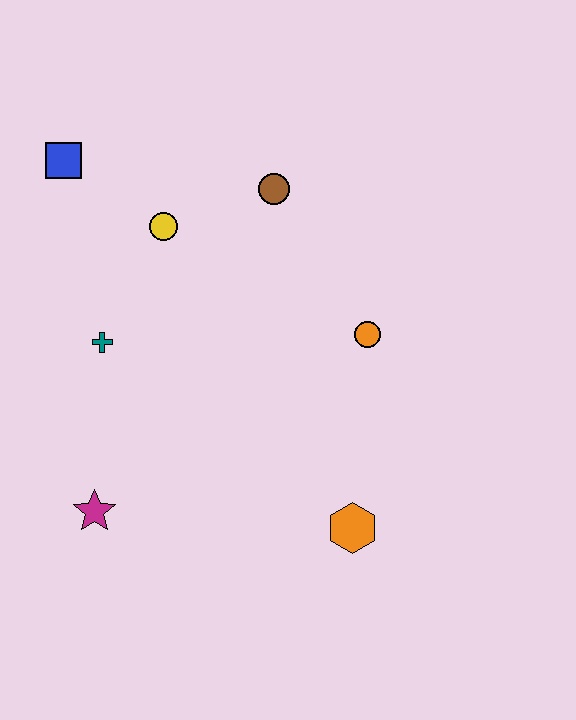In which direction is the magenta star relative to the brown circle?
The magenta star is below the brown circle.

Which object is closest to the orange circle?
The brown circle is closest to the orange circle.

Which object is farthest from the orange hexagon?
The blue square is farthest from the orange hexagon.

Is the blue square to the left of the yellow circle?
Yes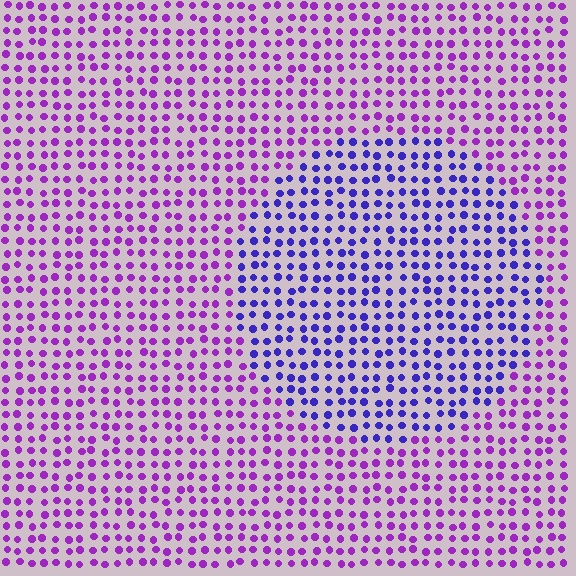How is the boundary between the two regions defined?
The boundary is defined purely by a slight shift in hue (about 40 degrees). Spacing, size, and orientation are identical on both sides.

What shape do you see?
I see a circle.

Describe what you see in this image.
The image is filled with small purple elements in a uniform arrangement. A circle-shaped region is visible where the elements are tinted to a slightly different hue, forming a subtle color boundary.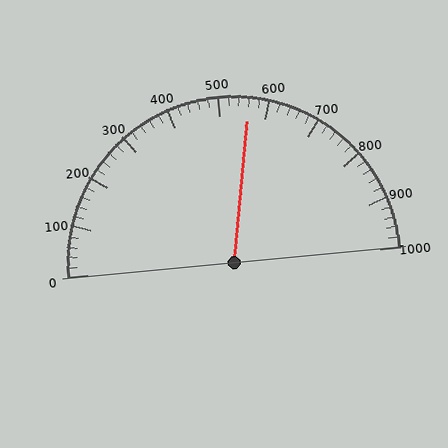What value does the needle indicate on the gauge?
The needle indicates approximately 560.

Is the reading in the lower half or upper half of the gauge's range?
The reading is in the upper half of the range (0 to 1000).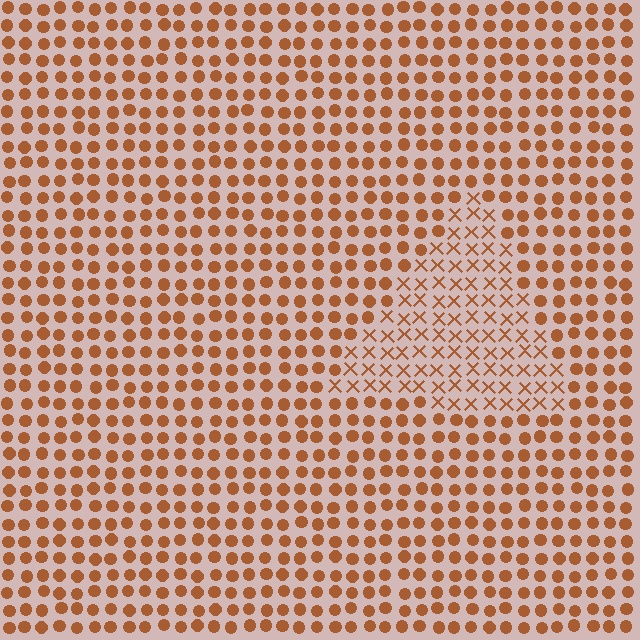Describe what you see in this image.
The image is filled with small brown elements arranged in a uniform grid. A triangle-shaped region contains X marks, while the surrounding area contains circles. The boundary is defined purely by the change in element shape.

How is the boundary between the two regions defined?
The boundary is defined by a change in element shape: X marks inside vs. circles outside. All elements share the same color and spacing.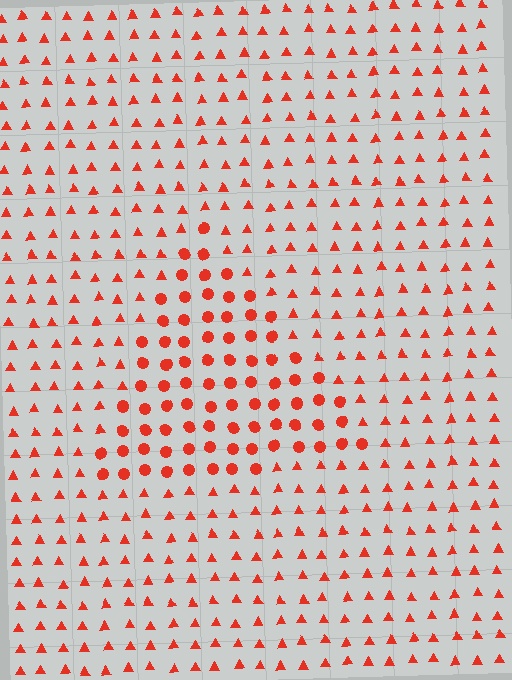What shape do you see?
I see a triangle.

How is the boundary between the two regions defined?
The boundary is defined by a change in element shape: circles inside vs. triangles outside. All elements share the same color and spacing.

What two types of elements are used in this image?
The image uses circles inside the triangle region and triangles outside it.